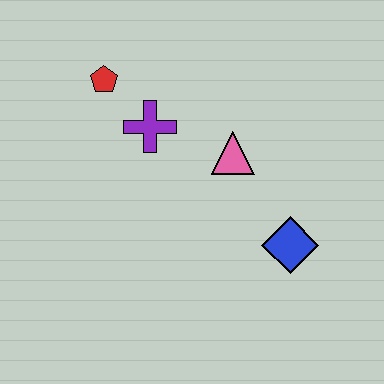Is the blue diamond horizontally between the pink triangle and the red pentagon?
No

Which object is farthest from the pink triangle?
The red pentagon is farthest from the pink triangle.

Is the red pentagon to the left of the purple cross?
Yes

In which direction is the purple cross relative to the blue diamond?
The purple cross is to the left of the blue diamond.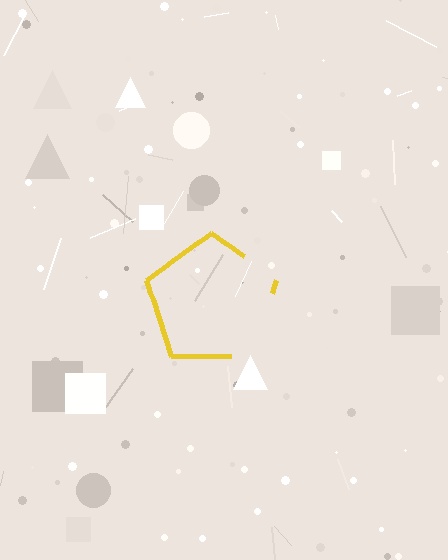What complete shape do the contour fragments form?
The contour fragments form a pentagon.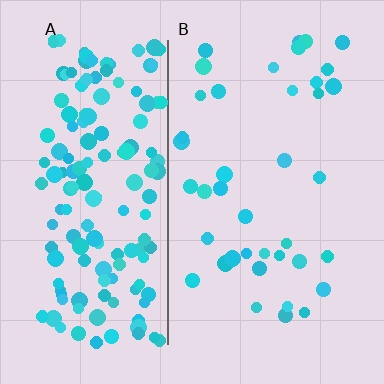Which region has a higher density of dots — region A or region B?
A (the left).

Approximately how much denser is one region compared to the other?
Approximately 3.9× — region A over region B.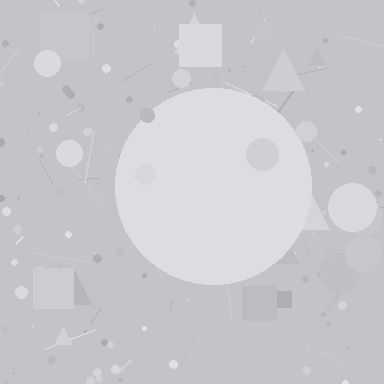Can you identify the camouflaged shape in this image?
The camouflaged shape is a circle.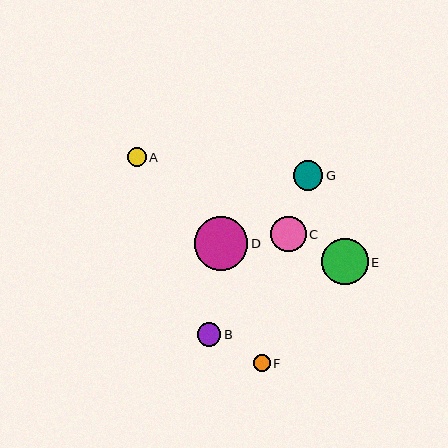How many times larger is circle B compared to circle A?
Circle B is approximately 1.3 times the size of circle A.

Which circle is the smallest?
Circle F is the smallest with a size of approximately 17 pixels.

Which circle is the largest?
Circle D is the largest with a size of approximately 54 pixels.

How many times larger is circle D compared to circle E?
Circle D is approximately 1.2 times the size of circle E.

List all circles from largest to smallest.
From largest to smallest: D, E, C, G, B, A, F.